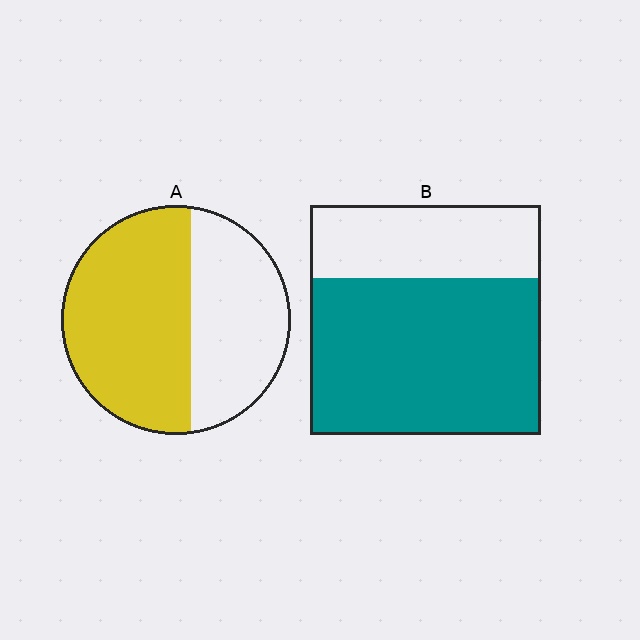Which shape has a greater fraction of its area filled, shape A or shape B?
Shape B.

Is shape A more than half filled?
Yes.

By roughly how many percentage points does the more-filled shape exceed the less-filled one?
By roughly 10 percentage points (B over A).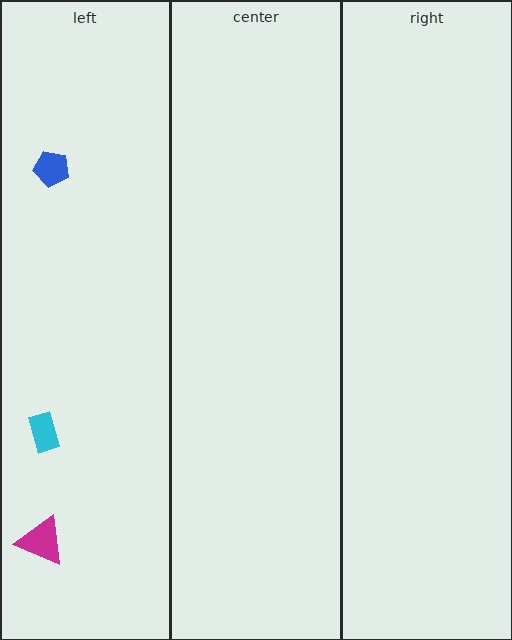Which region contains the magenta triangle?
The left region.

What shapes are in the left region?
The magenta triangle, the blue pentagon, the cyan rectangle.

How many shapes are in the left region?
3.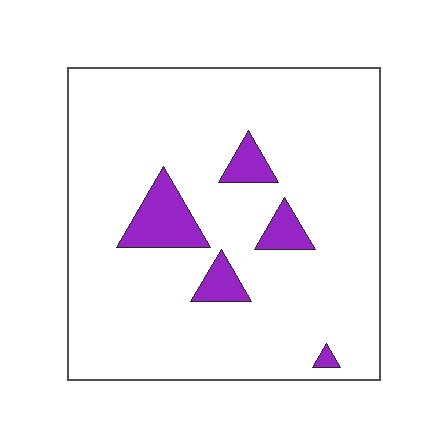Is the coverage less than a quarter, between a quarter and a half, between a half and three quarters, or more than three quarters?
Less than a quarter.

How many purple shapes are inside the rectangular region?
5.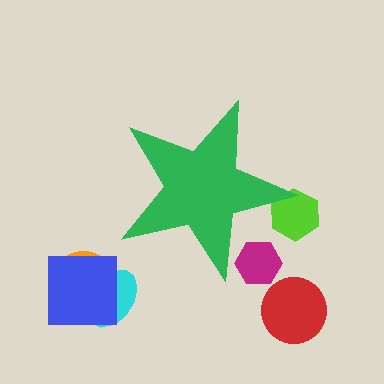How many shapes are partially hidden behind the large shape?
2 shapes are partially hidden.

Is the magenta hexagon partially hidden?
Yes, the magenta hexagon is partially hidden behind the green star.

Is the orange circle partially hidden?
No, the orange circle is fully visible.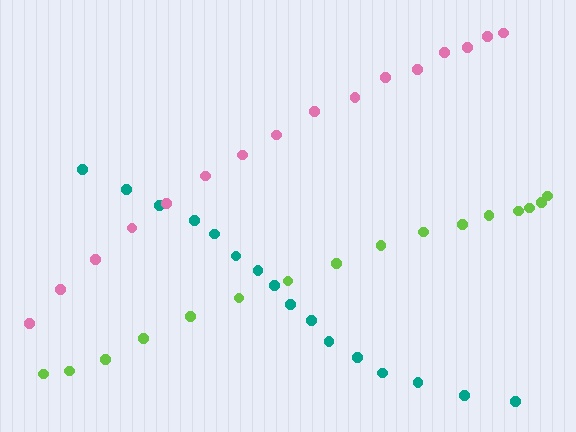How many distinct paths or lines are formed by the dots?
There are 3 distinct paths.